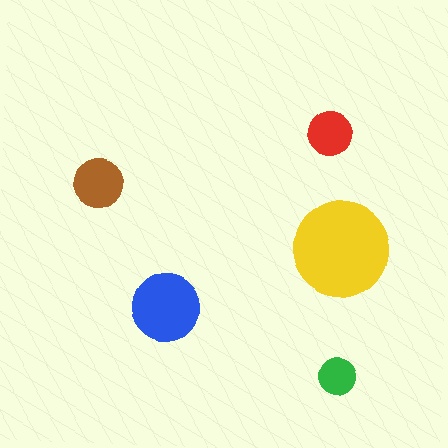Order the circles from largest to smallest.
the yellow one, the blue one, the brown one, the red one, the green one.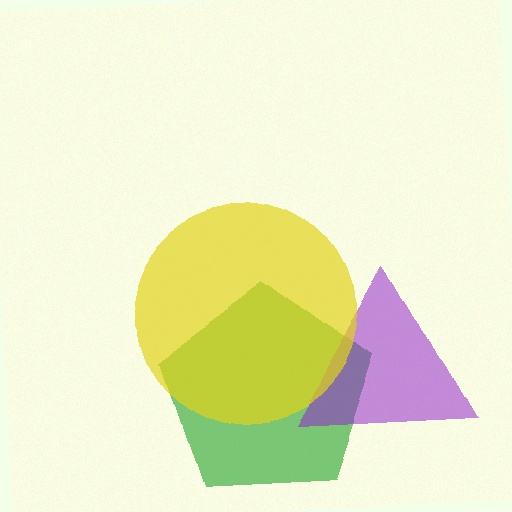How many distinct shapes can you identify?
There are 3 distinct shapes: a green pentagon, a purple triangle, a yellow circle.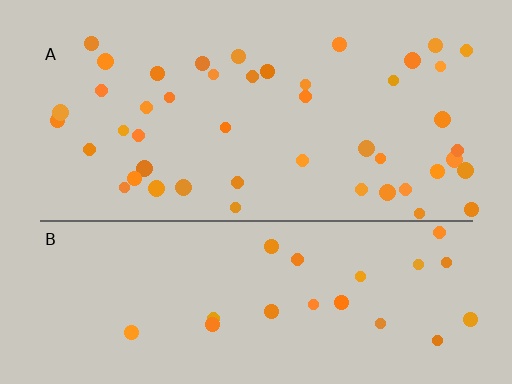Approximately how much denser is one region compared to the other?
Approximately 2.0× — region A over region B.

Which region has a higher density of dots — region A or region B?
A (the top).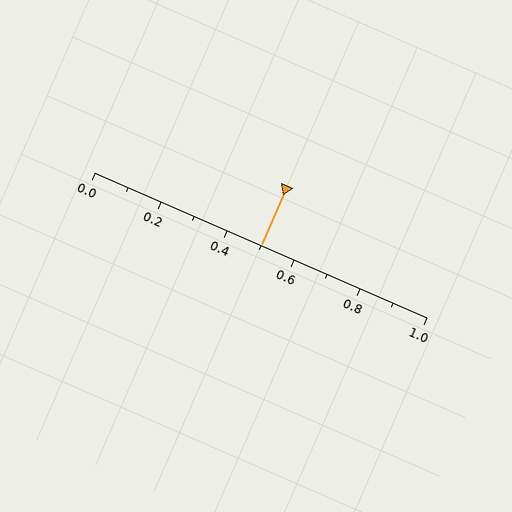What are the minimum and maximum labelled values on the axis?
The axis runs from 0.0 to 1.0.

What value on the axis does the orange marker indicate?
The marker indicates approximately 0.5.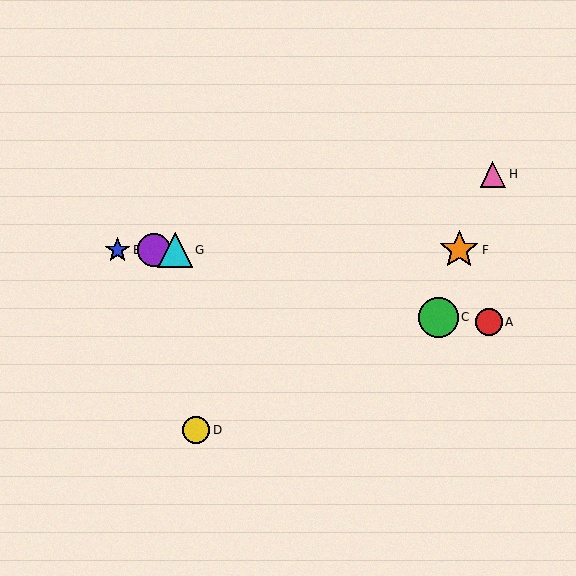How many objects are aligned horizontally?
4 objects (B, E, F, G) are aligned horizontally.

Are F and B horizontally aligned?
Yes, both are at y≈250.